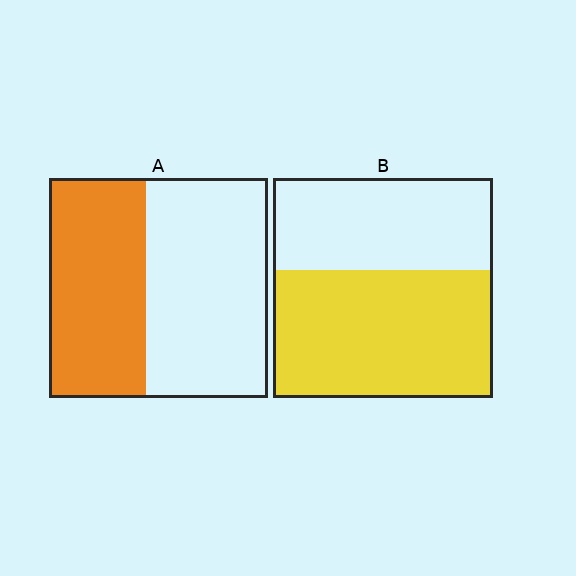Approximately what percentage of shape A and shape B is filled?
A is approximately 45% and B is approximately 60%.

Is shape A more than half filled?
No.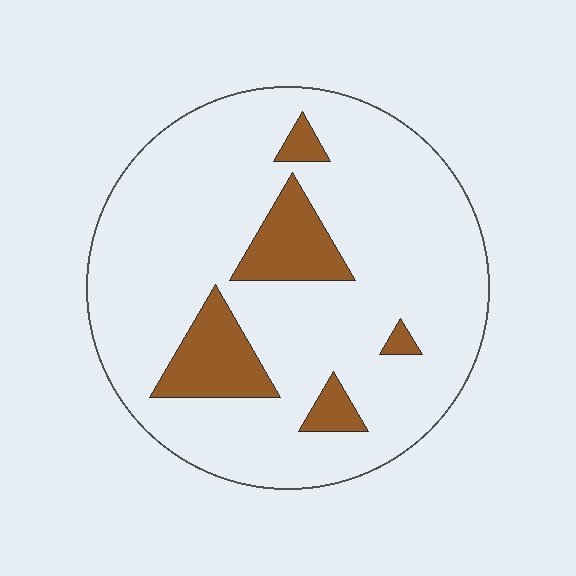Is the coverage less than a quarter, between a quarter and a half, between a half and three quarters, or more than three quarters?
Less than a quarter.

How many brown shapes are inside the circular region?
5.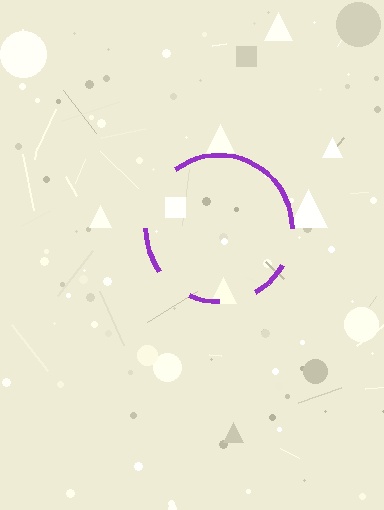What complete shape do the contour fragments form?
The contour fragments form a circle.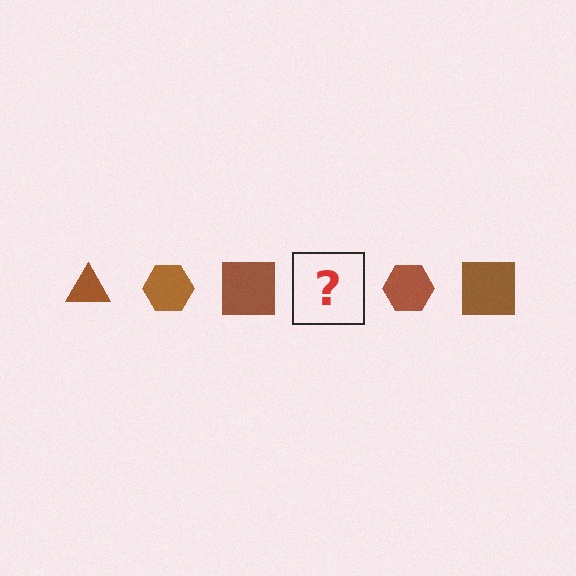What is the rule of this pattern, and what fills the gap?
The rule is that the pattern cycles through triangle, hexagon, square shapes in brown. The gap should be filled with a brown triangle.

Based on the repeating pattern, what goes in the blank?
The blank should be a brown triangle.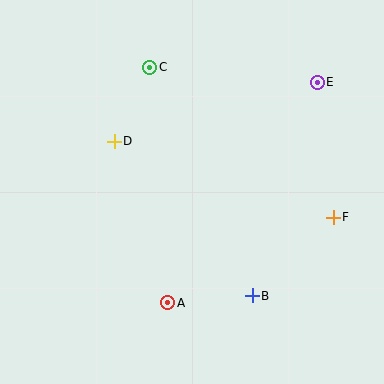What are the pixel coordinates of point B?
Point B is at (252, 296).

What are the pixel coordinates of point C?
Point C is at (150, 67).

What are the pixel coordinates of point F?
Point F is at (333, 217).